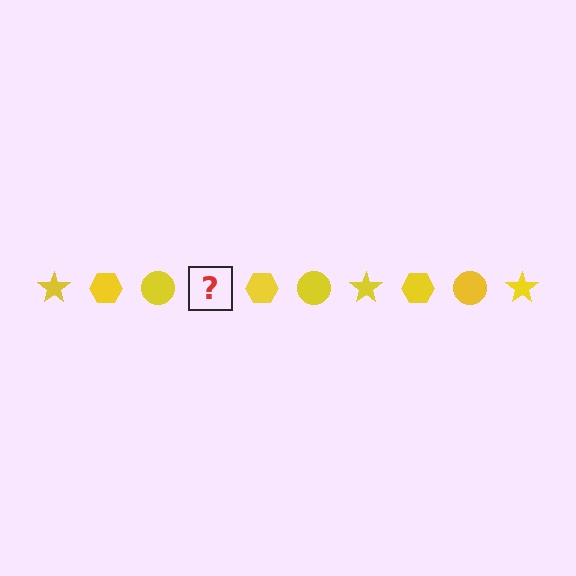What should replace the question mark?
The question mark should be replaced with a yellow star.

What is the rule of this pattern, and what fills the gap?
The rule is that the pattern cycles through star, hexagon, circle shapes in yellow. The gap should be filled with a yellow star.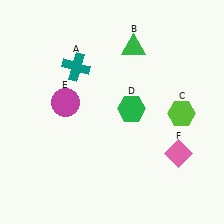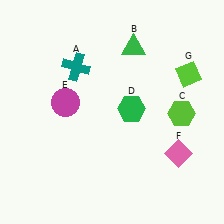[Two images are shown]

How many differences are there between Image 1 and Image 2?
There is 1 difference between the two images.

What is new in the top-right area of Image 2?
A lime diamond (G) was added in the top-right area of Image 2.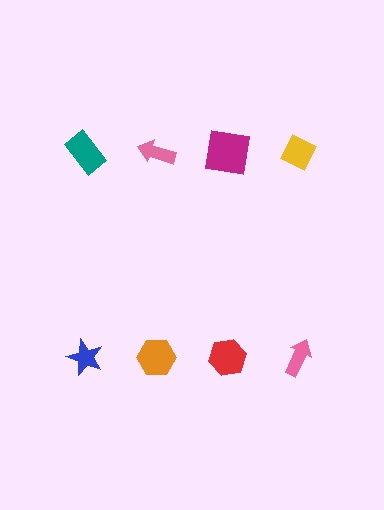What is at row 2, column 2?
An orange hexagon.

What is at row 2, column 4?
A pink arrow.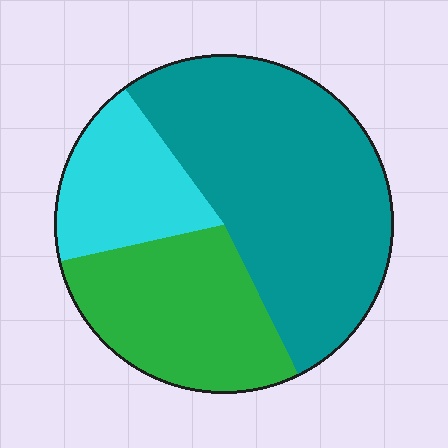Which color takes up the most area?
Teal, at roughly 55%.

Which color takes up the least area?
Cyan, at roughly 20%.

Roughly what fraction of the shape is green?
Green takes up about one quarter (1/4) of the shape.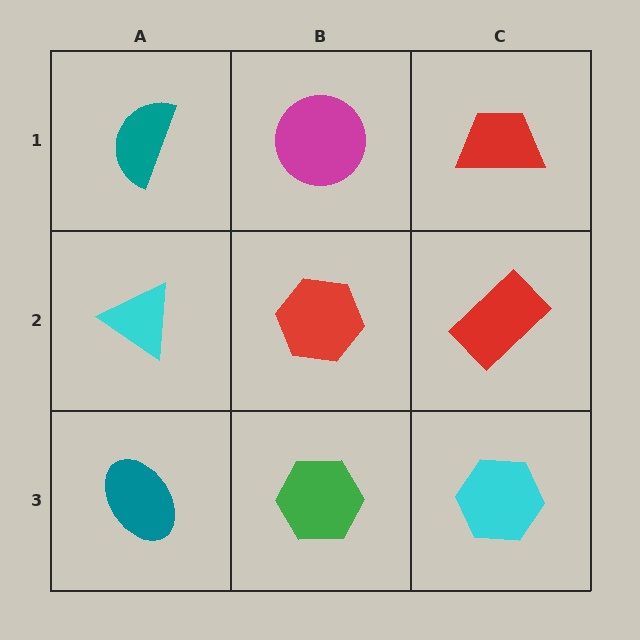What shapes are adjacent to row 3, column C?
A red rectangle (row 2, column C), a green hexagon (row 3, column B).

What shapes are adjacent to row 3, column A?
A cyan triangle (row 2, column A), a green hexagon (row 3, column B).